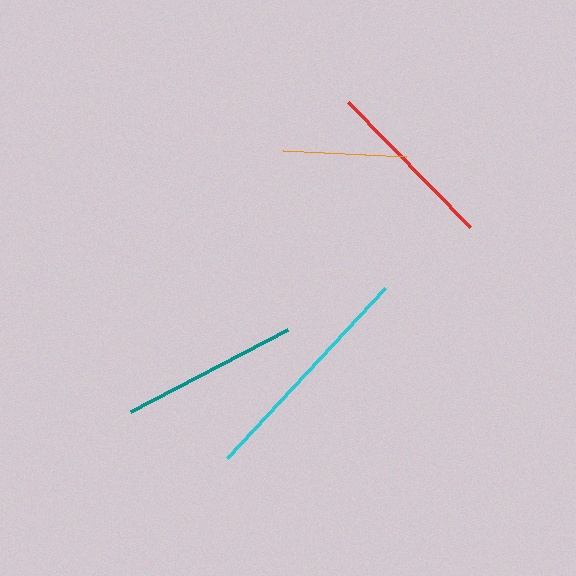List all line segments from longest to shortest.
From longest to shortest: cyan, teal, red, orange.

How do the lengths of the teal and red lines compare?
The teal and red lines are approximately the same length.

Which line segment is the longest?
The cyan line is the longest at approximately 232 pixels.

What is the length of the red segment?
The red segment is approximately 175 pixels long.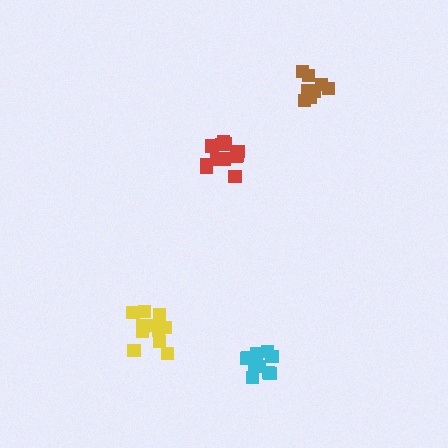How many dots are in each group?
Group 1: 12 dots, Group 2: 8 dots, Group 3: 11 dots, Group 4: 11 dots (42 total).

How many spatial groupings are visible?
There are 4 spatial groupings.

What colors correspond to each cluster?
The clusters are colored: red, brown, yellow, cyan.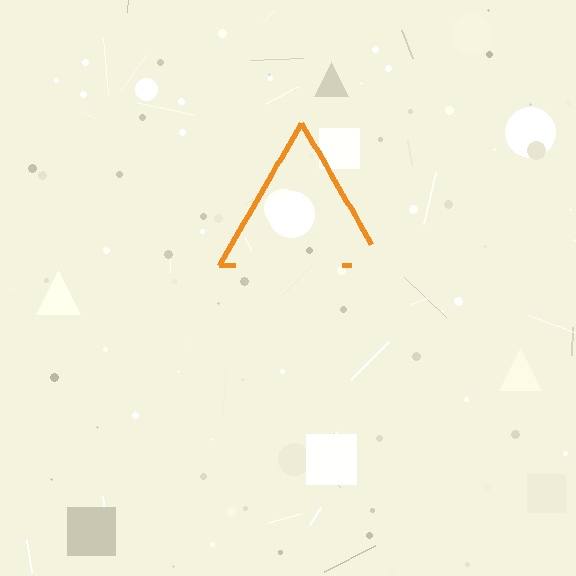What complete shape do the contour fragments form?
The contour fragments form a triangle.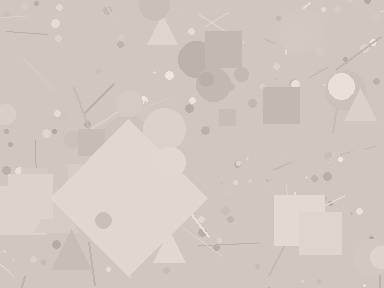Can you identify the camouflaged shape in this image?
The camouflaged shape is a diamond.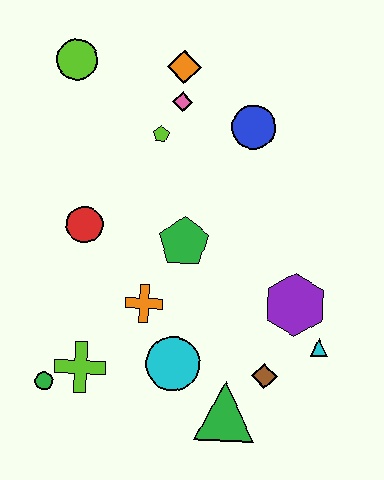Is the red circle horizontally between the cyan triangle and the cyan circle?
No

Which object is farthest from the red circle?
The cyan triangle is farthest from the red circle.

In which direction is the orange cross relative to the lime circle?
The orange cross is below the lime circle.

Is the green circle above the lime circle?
No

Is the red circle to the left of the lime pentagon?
Yes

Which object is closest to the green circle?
The lime cross is closest to the green circle.